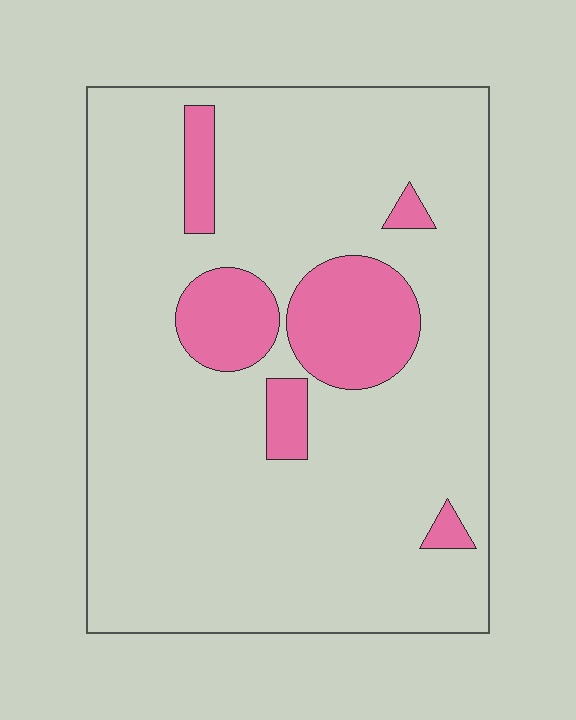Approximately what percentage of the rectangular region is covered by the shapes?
Approximately 15%.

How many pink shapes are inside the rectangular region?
6.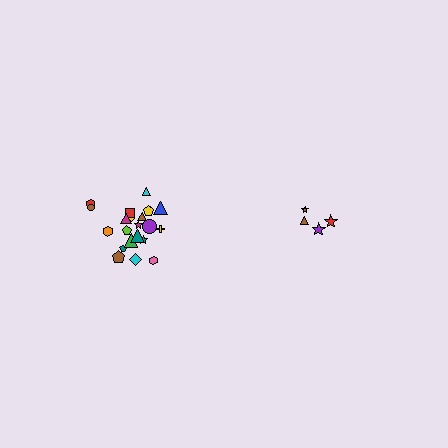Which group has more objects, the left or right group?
The left group.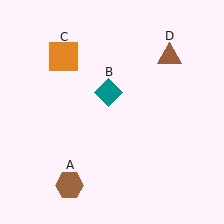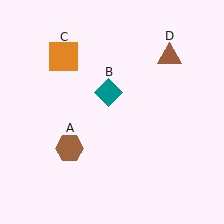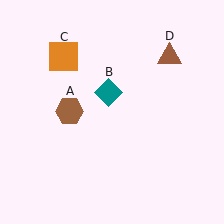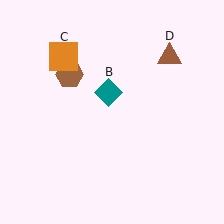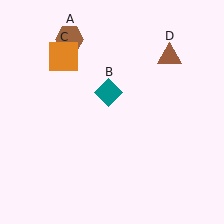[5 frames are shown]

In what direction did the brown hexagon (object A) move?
The brown hexagon (object A) moved up.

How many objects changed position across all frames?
1 object changed position: brown hexagon (object A).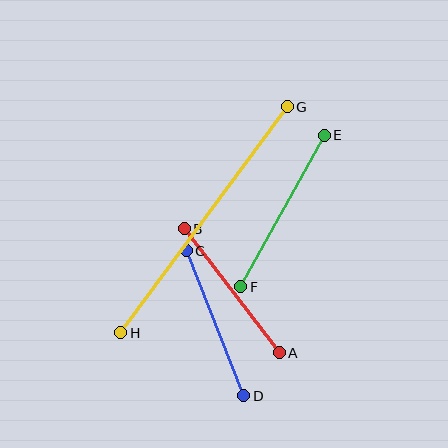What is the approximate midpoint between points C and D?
The midpoint is at approximately (215, 323) pixels.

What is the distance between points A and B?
The distance is approximately 156 pixels.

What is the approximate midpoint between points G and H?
The midpoint is at approximately (204, 220) pixels.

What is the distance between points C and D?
The distance is approximately 156 pixels.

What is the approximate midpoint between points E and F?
The midpoint is at approximately (282, 211) pixels.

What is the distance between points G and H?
The distance is approximately 281 pixels.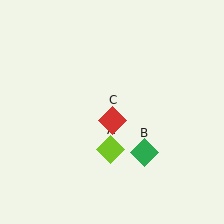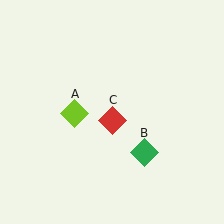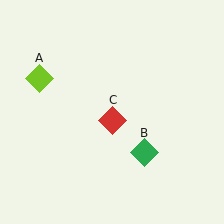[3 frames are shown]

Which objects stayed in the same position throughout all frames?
Green diamond (object B) and red diamond (object C) remained stationary.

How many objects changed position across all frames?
1 object changed position: lime diamond (object A).